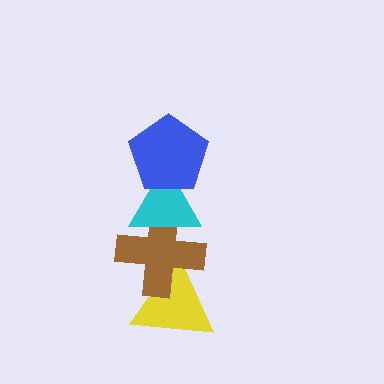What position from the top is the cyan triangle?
The cyan triangle is 2nd from the top.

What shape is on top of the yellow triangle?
The brown cross is on top of the yellow triangle.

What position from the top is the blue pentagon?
The blue pentagon is 1st from the top.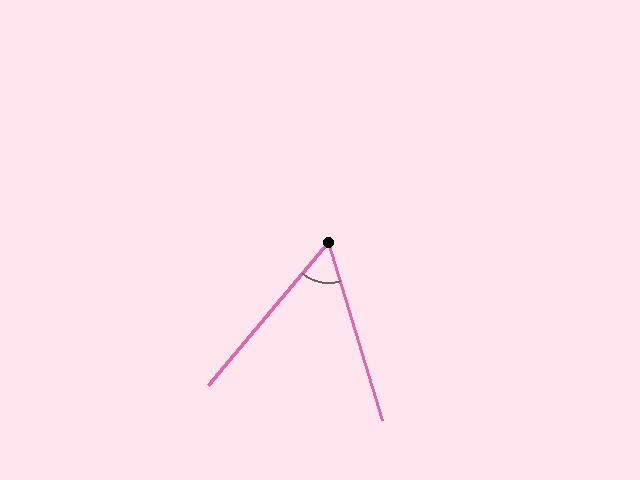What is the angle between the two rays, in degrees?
Approximately 57 degrees.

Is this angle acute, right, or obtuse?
It is acute.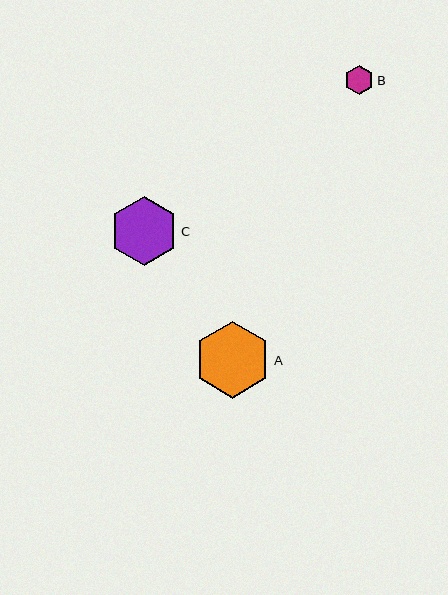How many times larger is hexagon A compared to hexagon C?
Hexagon A is approximately 1.1 times the size of hexagon C.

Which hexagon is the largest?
Hexagon A is the largest with a size of approximately 76 pixels.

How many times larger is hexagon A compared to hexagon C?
Hexagon A is approximately 1.1 times the size of hexagon C.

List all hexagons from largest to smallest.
From largest to smallest: A, C, B.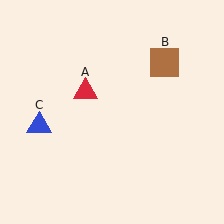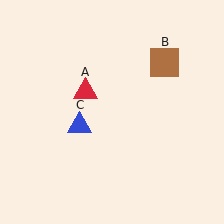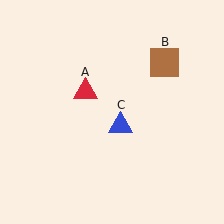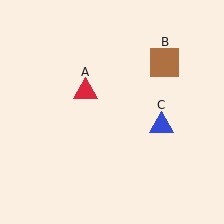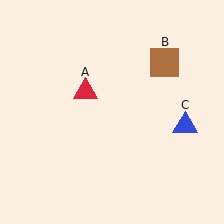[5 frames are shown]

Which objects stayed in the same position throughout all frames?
Red triangle (object A) and brown square (object B) remained stationary.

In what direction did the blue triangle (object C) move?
The blue triangle (object C) moved right.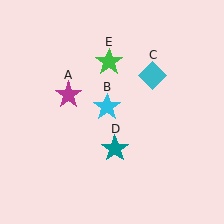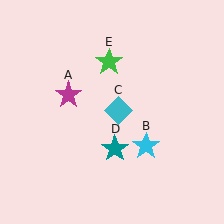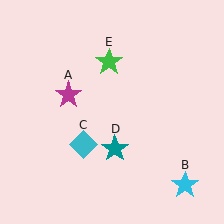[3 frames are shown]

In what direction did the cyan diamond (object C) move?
The cyan diamond (object C) moved down and to the left.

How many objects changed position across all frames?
2 objects changed position: cyan star (object B), cyan diamond (object C).